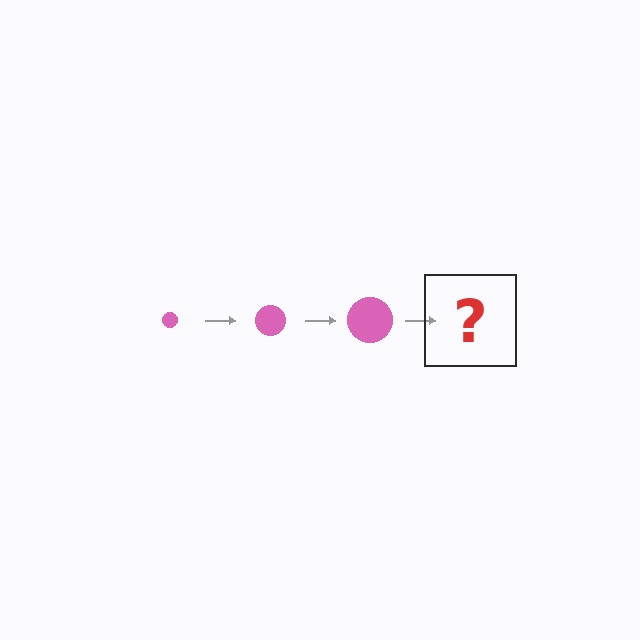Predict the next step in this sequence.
The next step is a pink circle, larger than the previous one.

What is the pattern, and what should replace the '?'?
The pattern is that the circle gets progressively larger each step. The '?' should be a pink circle, larger than the previous one.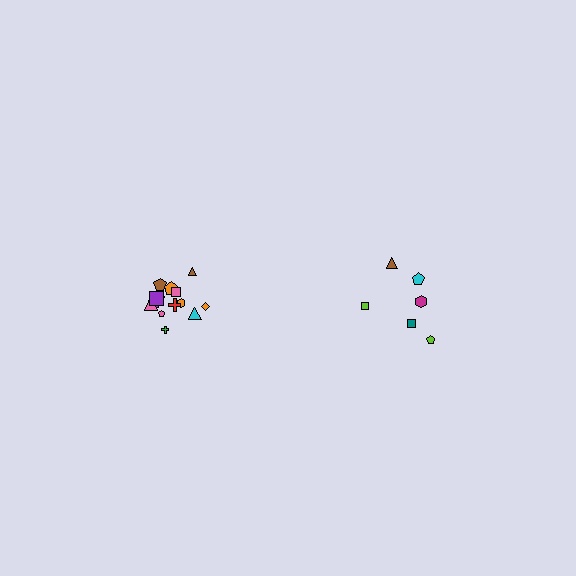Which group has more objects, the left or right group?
The left group.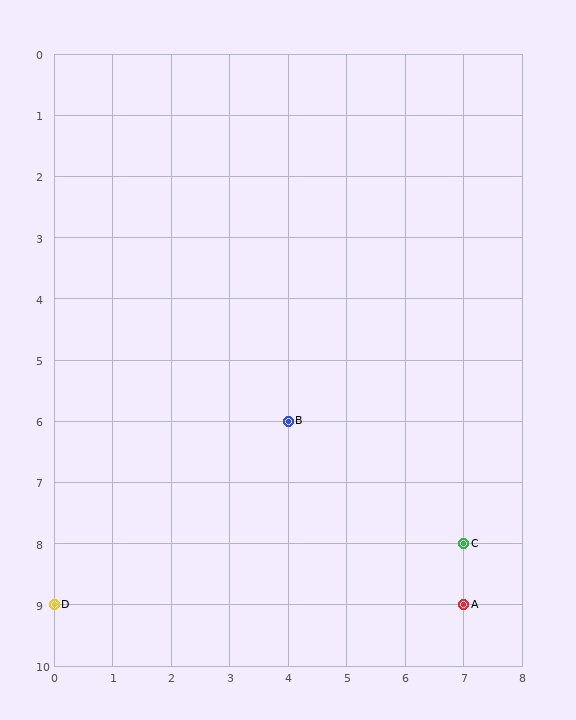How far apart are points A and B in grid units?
Points A and B are 3 columns and 3 rows apart (about 4.2 grid units diagonally).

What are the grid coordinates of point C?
Point C is at grid coordinates (7, 8).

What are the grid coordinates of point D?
Point D is at grid coordinates (0, 9).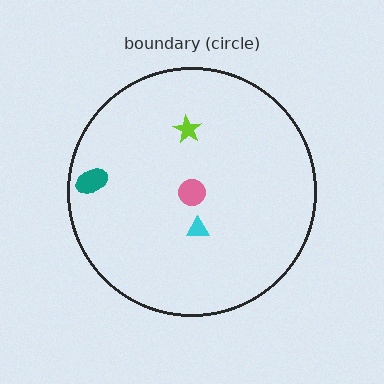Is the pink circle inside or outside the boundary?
Inside.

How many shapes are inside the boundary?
4 inside, 0 outside.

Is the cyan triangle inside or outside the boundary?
Inside.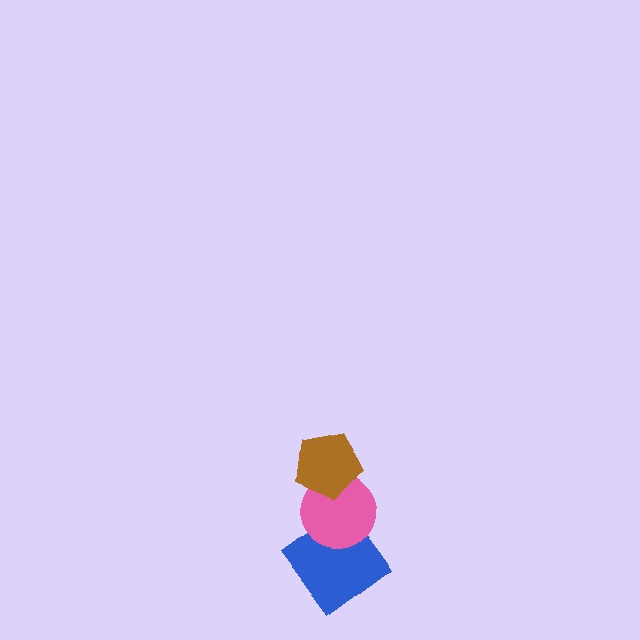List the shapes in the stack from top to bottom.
From top to bottom: the brown pentagon, the pink circle, the blue diamond.